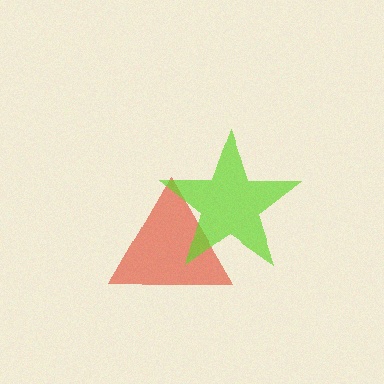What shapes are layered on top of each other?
The layered shapes are: a red triangle, a lime star.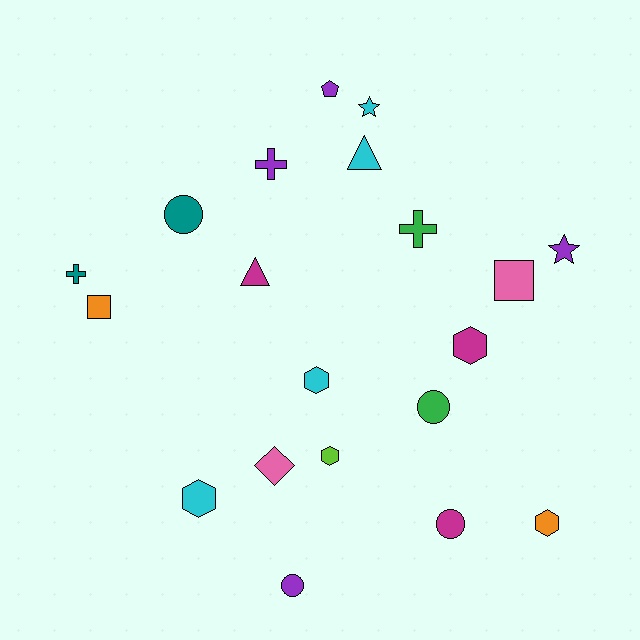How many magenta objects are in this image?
There are 3 magenta objects.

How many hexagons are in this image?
There are 5 hexagons.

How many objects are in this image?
There are 20 objects.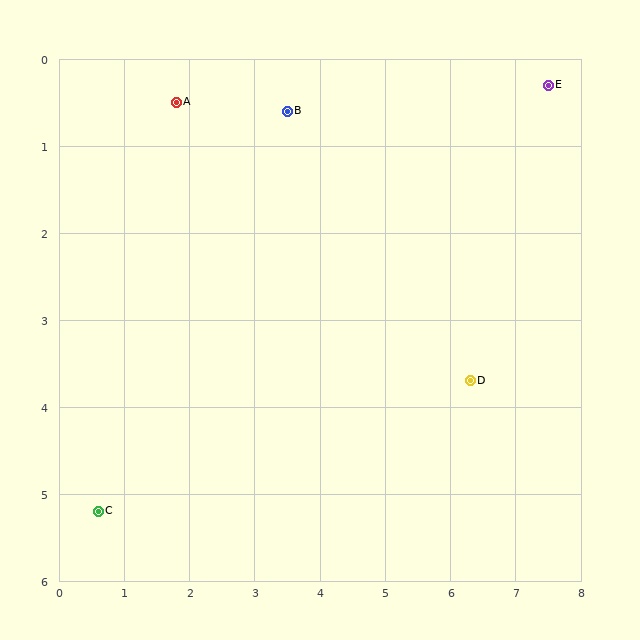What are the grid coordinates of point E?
Point E is at approximately (7.5, 0.3).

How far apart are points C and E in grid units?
Points C and E are about 8.5 grid units apart.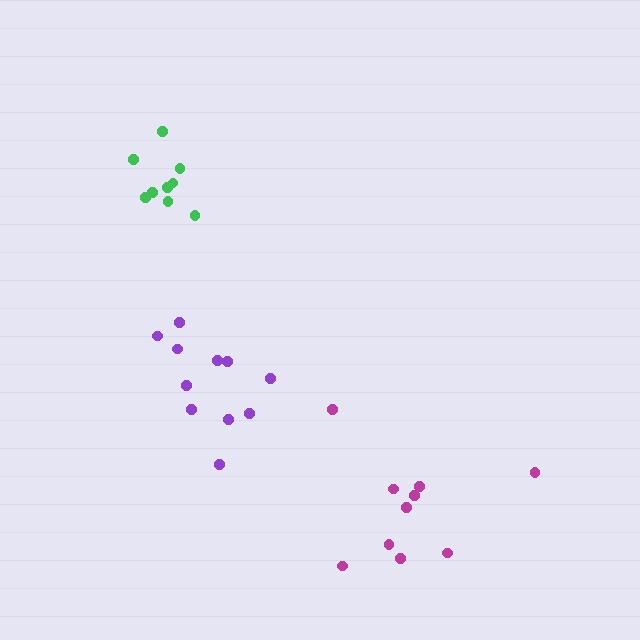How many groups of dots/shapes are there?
There are 3 groups.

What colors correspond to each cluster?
The clusters are colored: magenta, purple, green.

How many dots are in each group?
Group 1: 10 dots, Group 2: 11 dots, Group 3: 9 dots (30 total).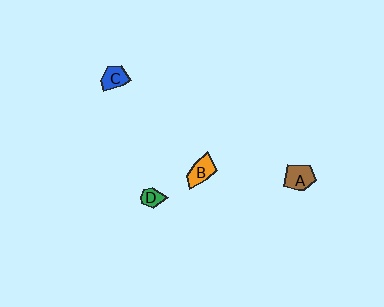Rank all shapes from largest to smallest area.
From largest to smallest: A (brown), B (orange), C (blue), D (green).